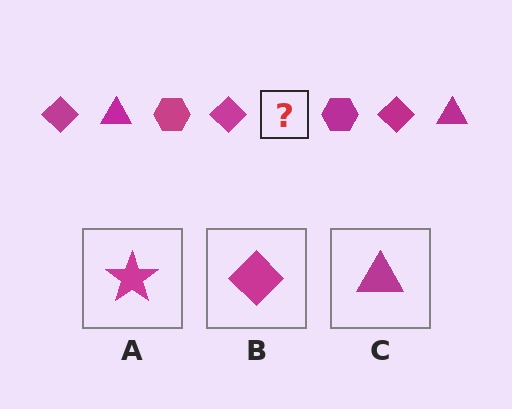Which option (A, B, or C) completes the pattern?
C.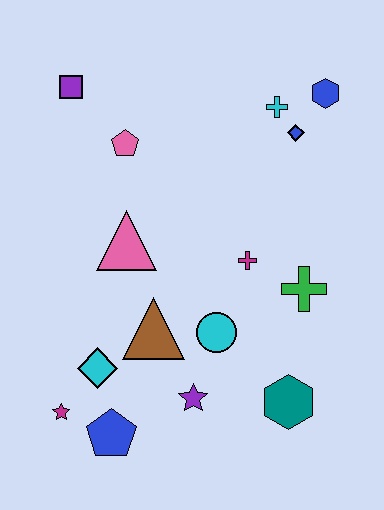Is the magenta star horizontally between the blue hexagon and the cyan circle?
No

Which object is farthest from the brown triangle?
The blue hexagon is farthest from the brown triangle.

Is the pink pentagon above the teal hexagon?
Yes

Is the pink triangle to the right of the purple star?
No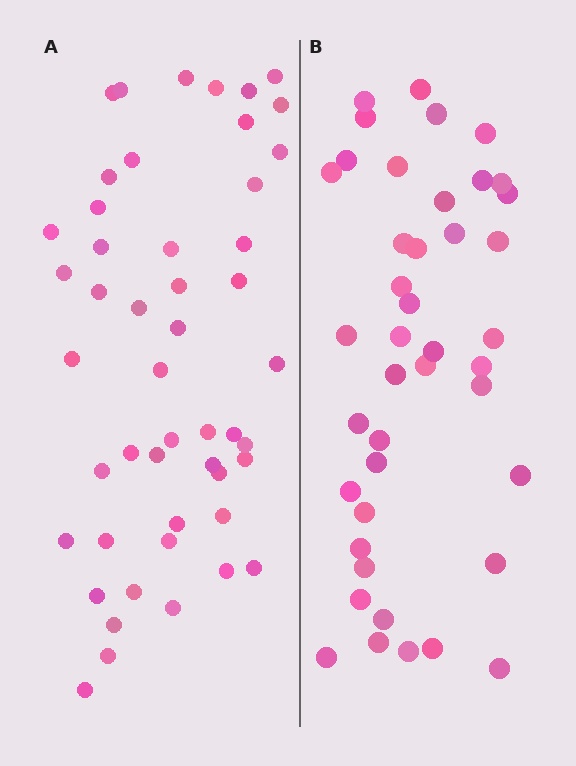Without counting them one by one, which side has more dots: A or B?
Region A (the left region) has more dots.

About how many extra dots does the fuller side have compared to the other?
Region A has roughly 8 or so more dots than region B.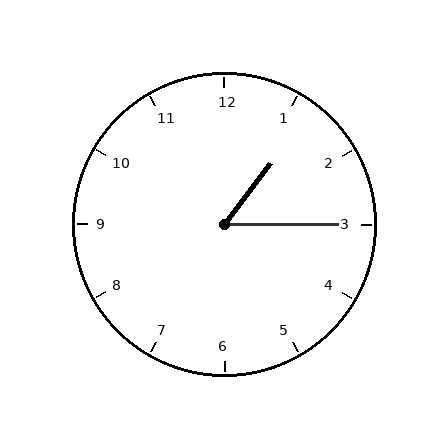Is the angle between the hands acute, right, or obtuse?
It is acute.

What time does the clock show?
1:15.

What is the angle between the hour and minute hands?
Approximately 52 degrees.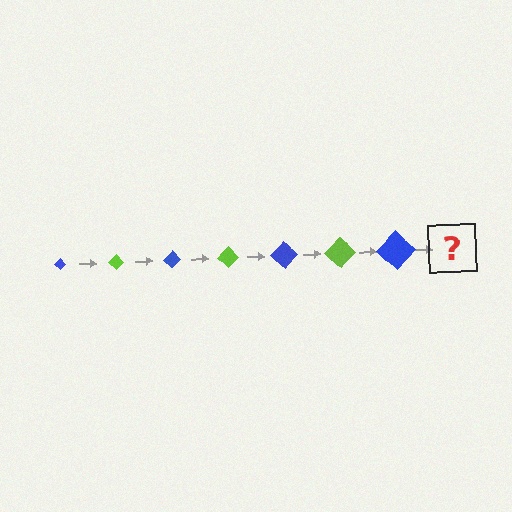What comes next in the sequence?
The next element should be a lime diamond, larger than the previous one.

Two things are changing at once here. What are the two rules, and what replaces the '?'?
The two rules are that the diamond grows larger each step and the color cycles through blue and lime. The '?' should be a lime diamond, larger than the previous one.